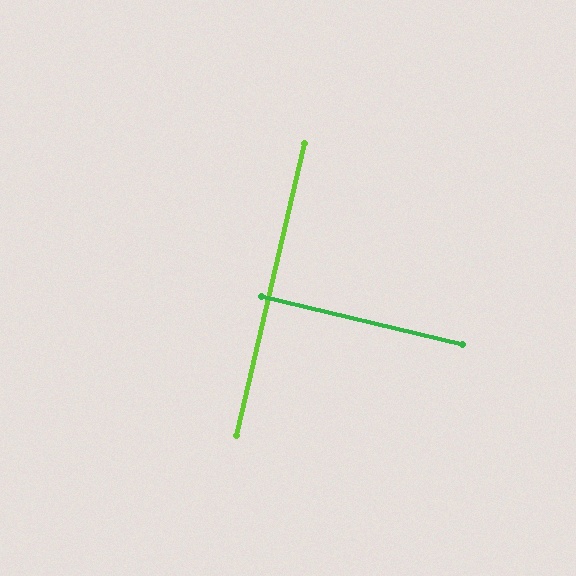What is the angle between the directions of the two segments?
Approximately 90 degrees.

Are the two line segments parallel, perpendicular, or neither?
Perpendicular — they meet at approximately 90°.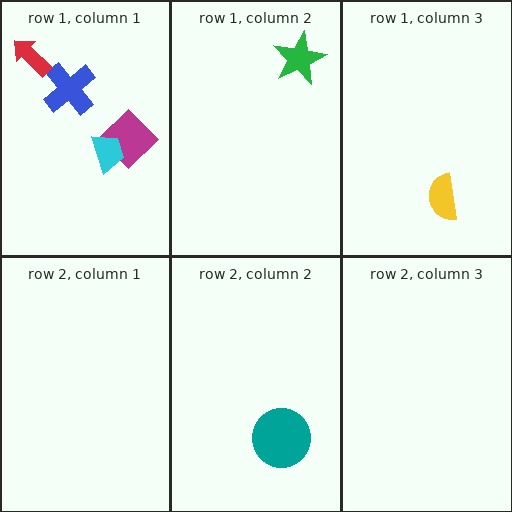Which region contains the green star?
The row 1, column 2 region.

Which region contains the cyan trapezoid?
The row 1, column 1 region.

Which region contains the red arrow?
The row 1, column 1 region.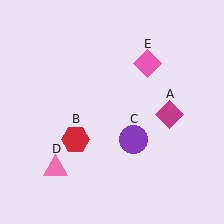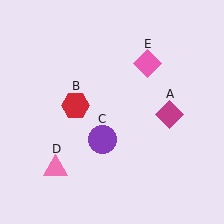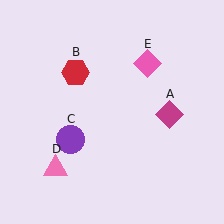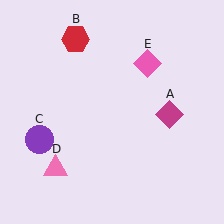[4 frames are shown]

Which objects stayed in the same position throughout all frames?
Magenta diamond (object A) and pink triangle (object D) and pink diamond (object E) remained stationary.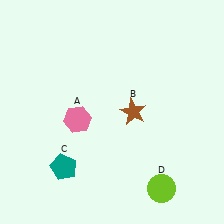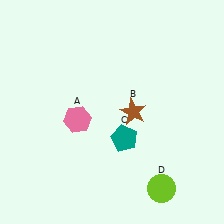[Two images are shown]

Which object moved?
The teal pentagon (C) moved right.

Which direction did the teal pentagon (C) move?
The teal pentagon (C) moved right.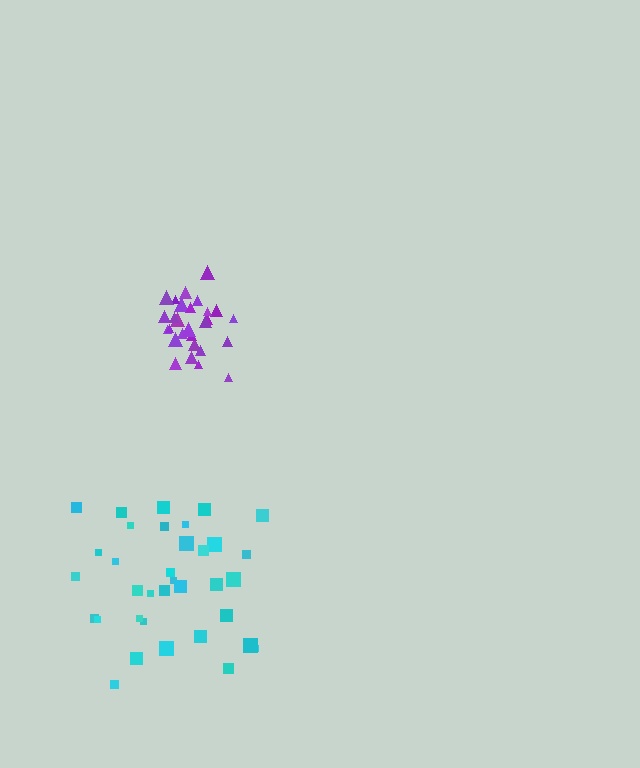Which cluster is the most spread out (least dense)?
Cyan.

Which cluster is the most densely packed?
Purple.